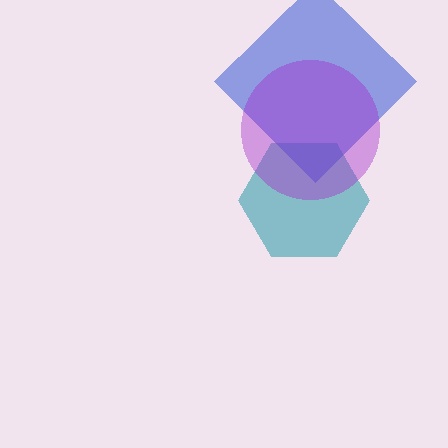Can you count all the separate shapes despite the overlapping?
Yes, there are 3 separate shapes.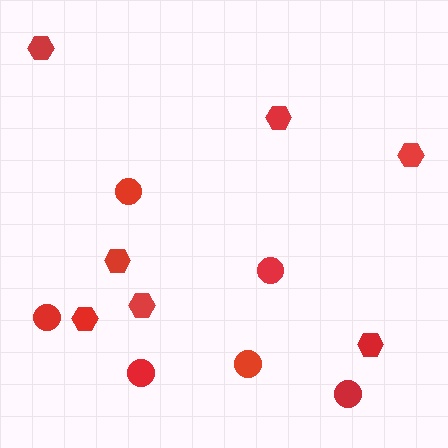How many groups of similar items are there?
There are 2 groups: one group of circles (6) and one group of hexagons (7).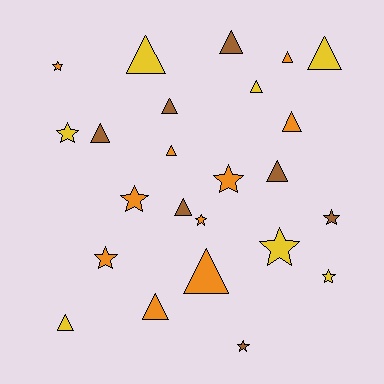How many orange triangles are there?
There are 5 orange triangles.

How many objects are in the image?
There are 24 objects.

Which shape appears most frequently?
Triangle, with 14 objects.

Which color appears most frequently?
Orange, with 10 objects.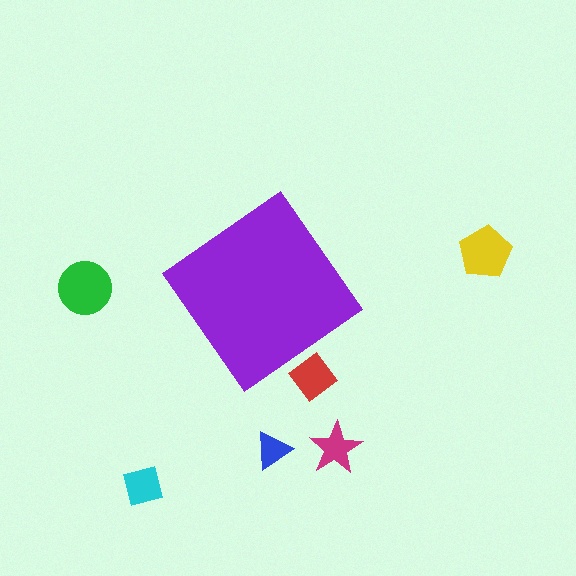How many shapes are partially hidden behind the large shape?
1 shape is partially hidden.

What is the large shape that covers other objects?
A purple diamond.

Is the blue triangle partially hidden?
No, the blue triangle is fully visible.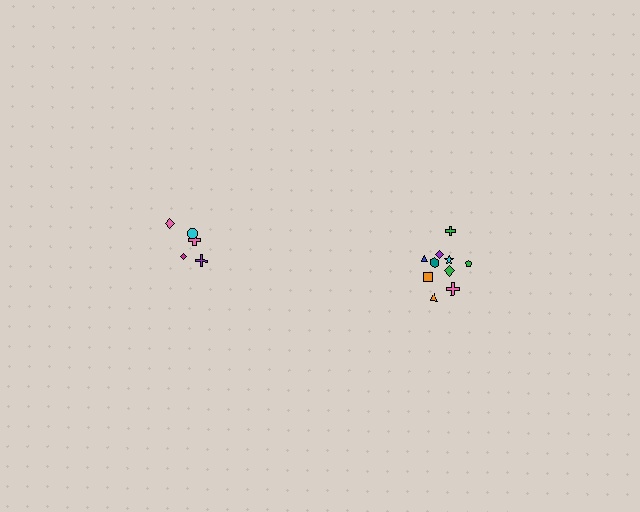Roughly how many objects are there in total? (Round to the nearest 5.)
Roughly 15 objects in total.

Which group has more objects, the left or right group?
The right group.